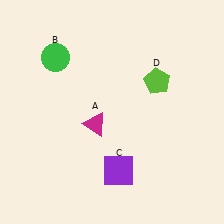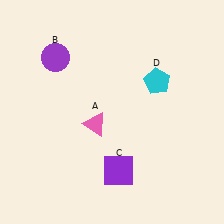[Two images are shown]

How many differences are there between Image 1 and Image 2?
There are 3 differences between the two images.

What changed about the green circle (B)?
In Image 1, B is green. In Image 2, it changed to purple.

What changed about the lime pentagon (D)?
In Image 1, D is lime. In Image 2, it changed to cyan.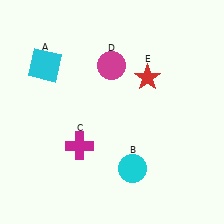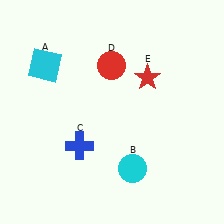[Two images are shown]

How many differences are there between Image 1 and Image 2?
There are 2 differences between the two images.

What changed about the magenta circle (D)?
In Image 1, D is magenta. In Image 2, it changed to red.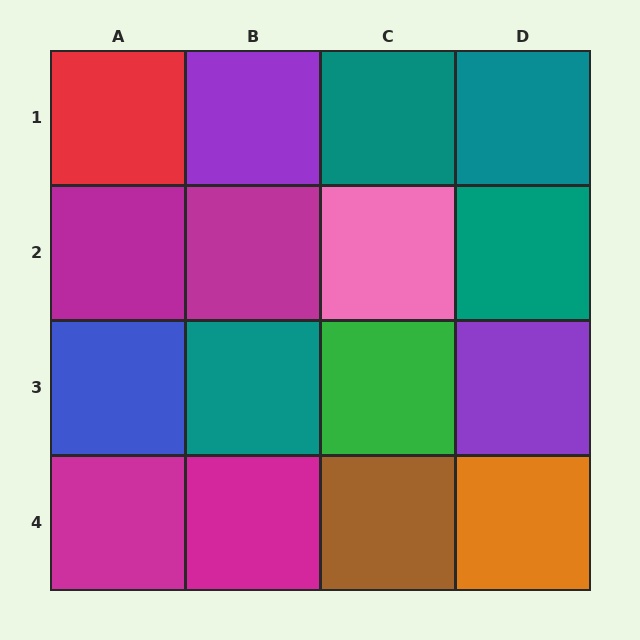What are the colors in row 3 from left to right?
Blue, teal, green, purple.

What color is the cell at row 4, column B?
Magenta.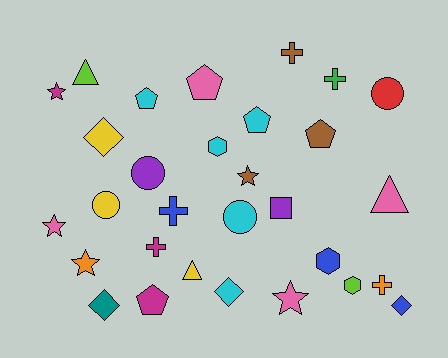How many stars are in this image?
There are 5 stars.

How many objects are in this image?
There are 30 objects.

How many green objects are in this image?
There is 1 green object.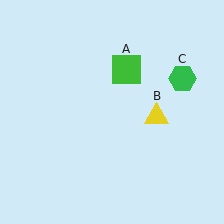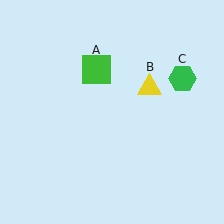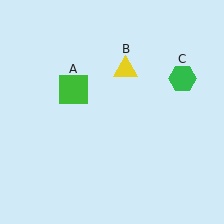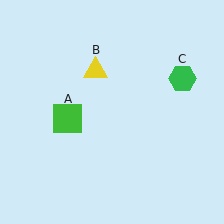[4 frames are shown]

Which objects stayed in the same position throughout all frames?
Green hexagon (object C) remained stationary.